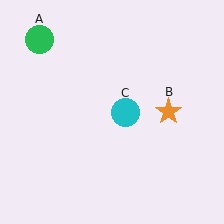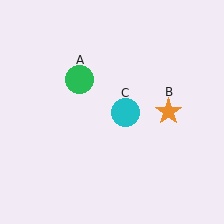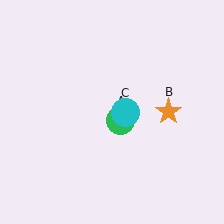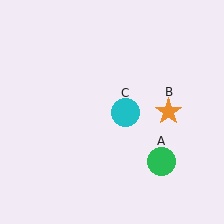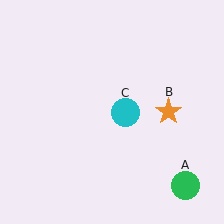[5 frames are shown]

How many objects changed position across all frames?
1 object changed position: green circle (object A).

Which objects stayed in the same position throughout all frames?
Orange star (object B) and cyan circle (object C) remained stationary.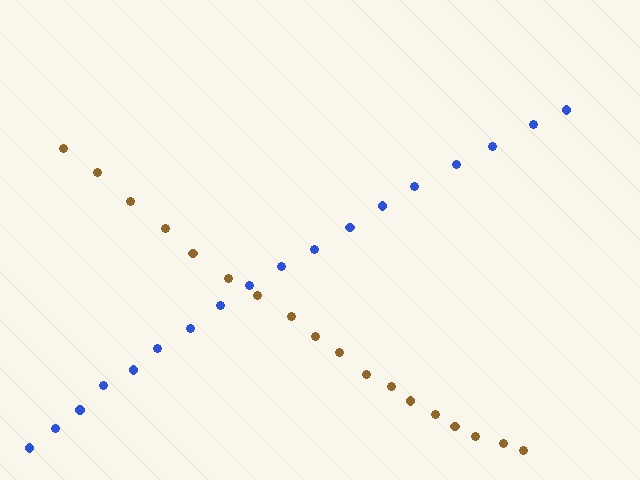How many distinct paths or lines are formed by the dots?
There are 2 distinct paths.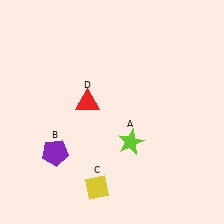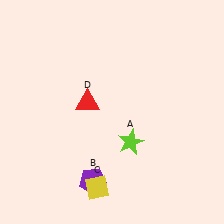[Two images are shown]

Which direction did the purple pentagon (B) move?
The purple pentagon (B) moved right.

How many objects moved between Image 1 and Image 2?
1 object moved between the two images.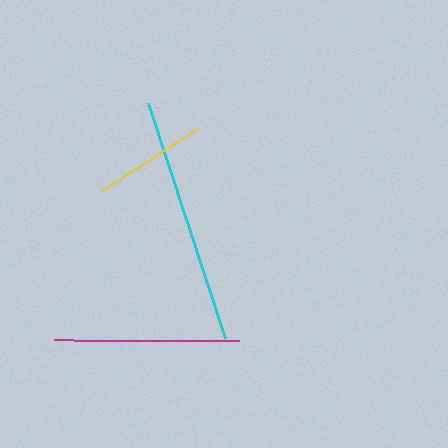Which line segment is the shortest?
The yellow line is the shortest at approximately 114 pixels.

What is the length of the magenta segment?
The magenta segment is approximately 186 pixels long.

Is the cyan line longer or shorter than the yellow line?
The cyan line is longer than the yellow line.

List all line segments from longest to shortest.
From longest to shortest: cyan, magenta, yellow.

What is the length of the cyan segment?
The cyan segment is approximately 248 pixels long.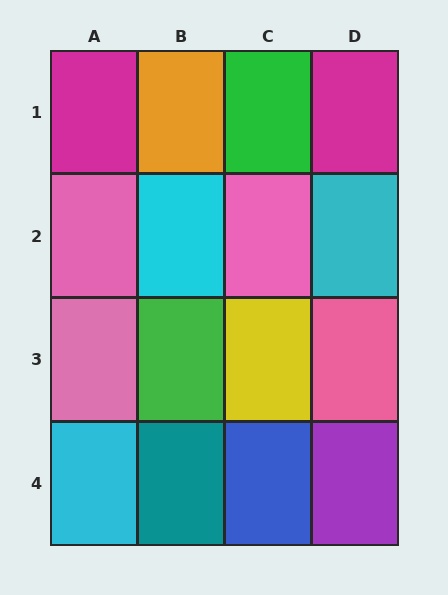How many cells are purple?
1 cell is purple.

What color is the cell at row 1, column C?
Green.